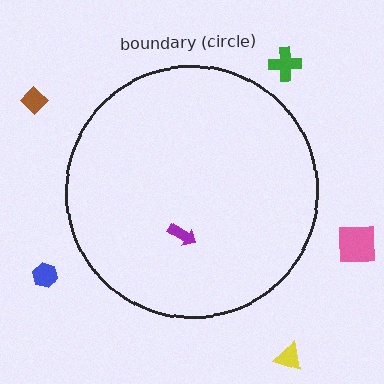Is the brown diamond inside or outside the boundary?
Outside.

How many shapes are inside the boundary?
1 inside, 5 outside.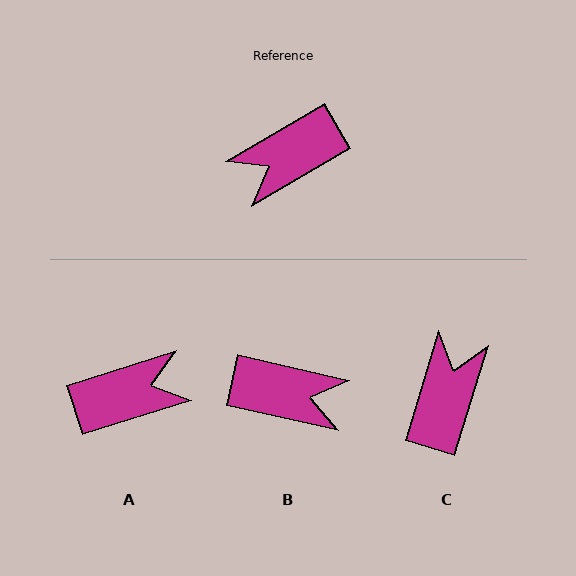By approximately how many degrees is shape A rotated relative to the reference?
Approximately 167 degrees counter-clockwise.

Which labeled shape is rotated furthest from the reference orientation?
A, about 167 degrees away.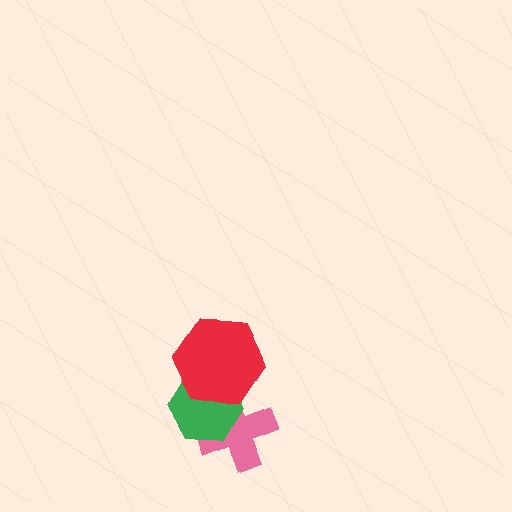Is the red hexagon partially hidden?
No, no other shape covers it.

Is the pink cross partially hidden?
Yes, it is partially covered by another shape.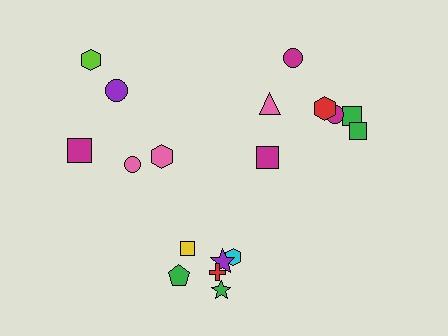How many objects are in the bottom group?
There are 6 objects.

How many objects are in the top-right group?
There are 7 objects.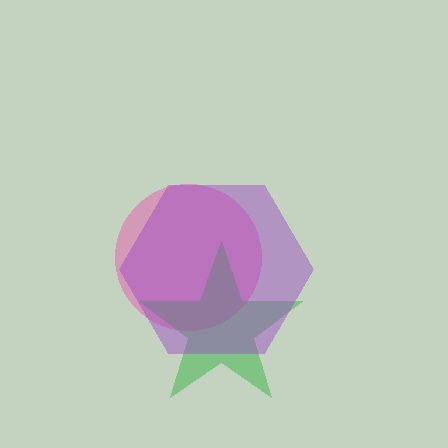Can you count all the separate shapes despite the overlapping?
Yes, there are 3 separate shapes.